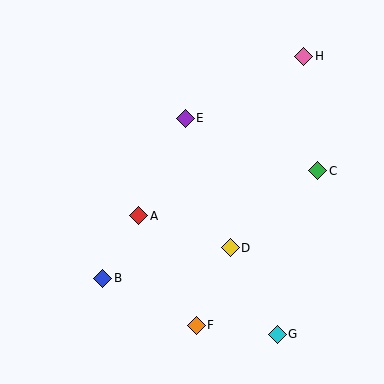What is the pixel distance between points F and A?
The distance between F and A is 124 pixels.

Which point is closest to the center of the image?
Point A at (139, 216) is closest to the center.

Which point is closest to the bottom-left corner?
Point B is closest to the bottom-left corner.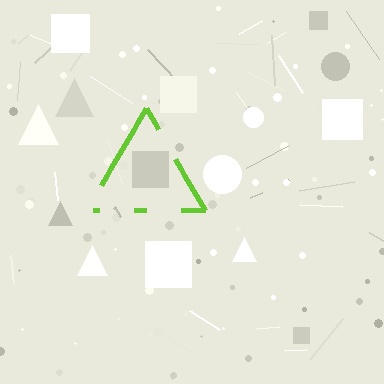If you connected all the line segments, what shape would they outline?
They would outline a triangle.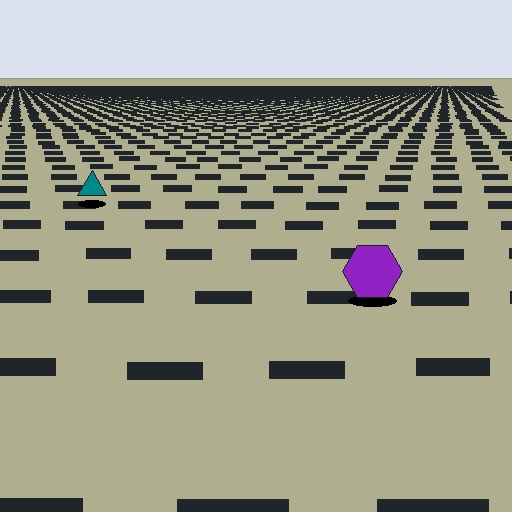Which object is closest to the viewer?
The purple hexagon is closest. The texture marks near it are larger and more spread out.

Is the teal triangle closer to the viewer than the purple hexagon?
No. The purple hexagon is closer — you can tell from the texture gradient: the ground texture is coarser near it.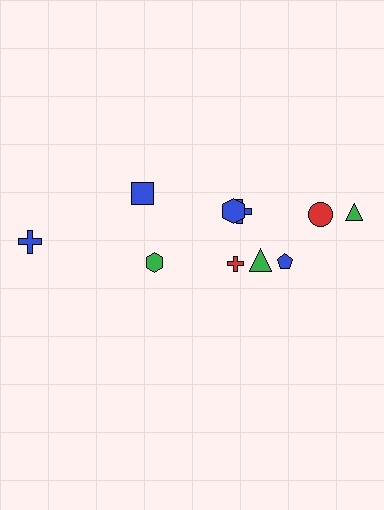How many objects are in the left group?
There are 3 objects.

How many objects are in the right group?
There are 7 objects.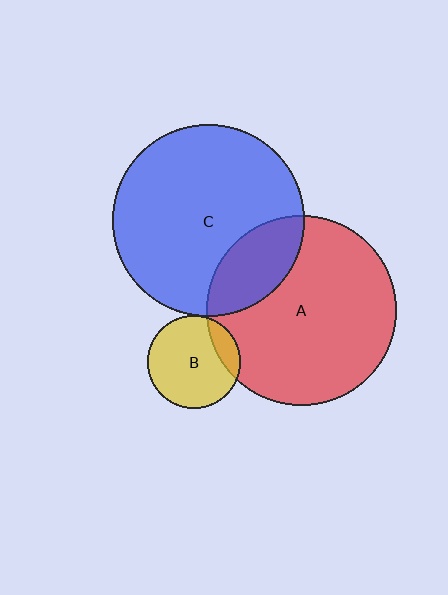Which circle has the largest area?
Circle C (blue).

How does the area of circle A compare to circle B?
Approximately 4.2 times.